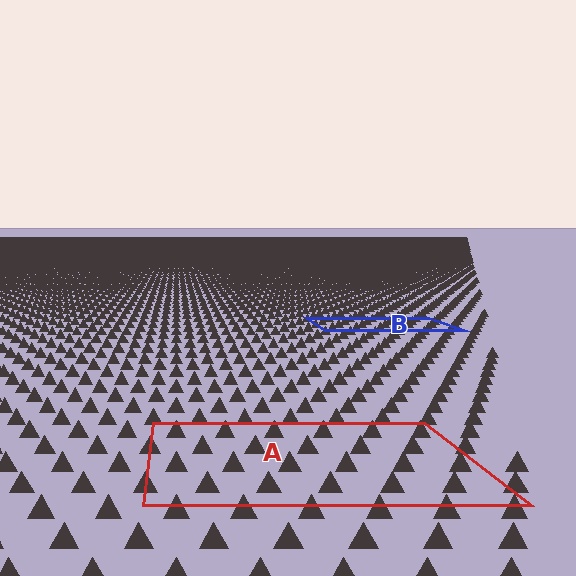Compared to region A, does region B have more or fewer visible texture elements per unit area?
Region B has more texture elements per unit area — they are packed more densely because it is farther away.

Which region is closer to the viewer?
Region A is closer. The texture elements there are larger and more spread out.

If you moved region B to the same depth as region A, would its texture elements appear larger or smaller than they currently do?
They would appear larger. At a closer depth, the same texture elements are projected at a bigger on-screen size.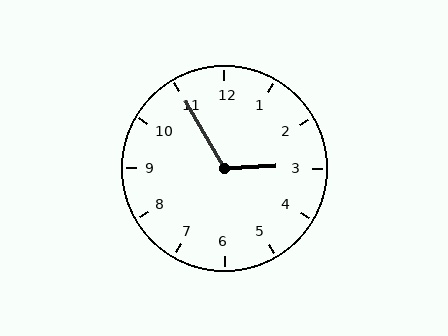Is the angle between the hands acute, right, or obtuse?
It is obtuse.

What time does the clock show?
2:55.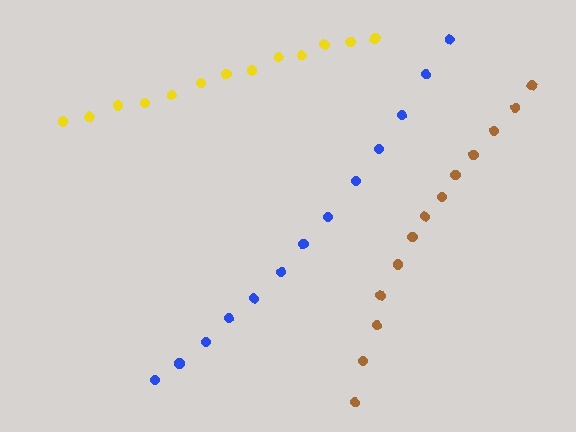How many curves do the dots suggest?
There are 3 distinct paths.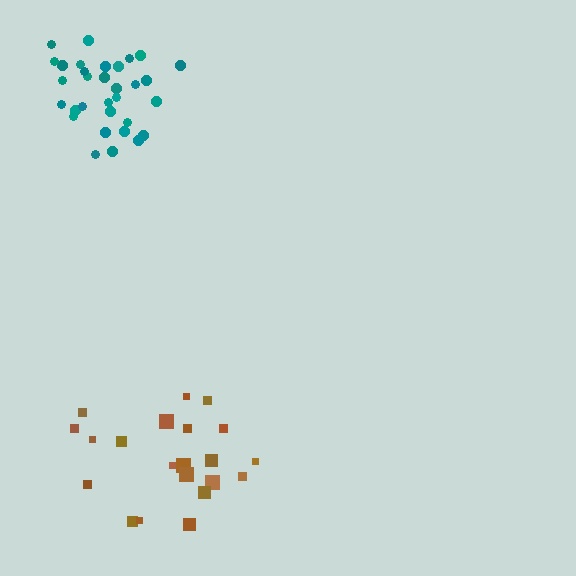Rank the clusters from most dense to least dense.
teal, brown.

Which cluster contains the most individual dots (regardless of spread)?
Teal (32).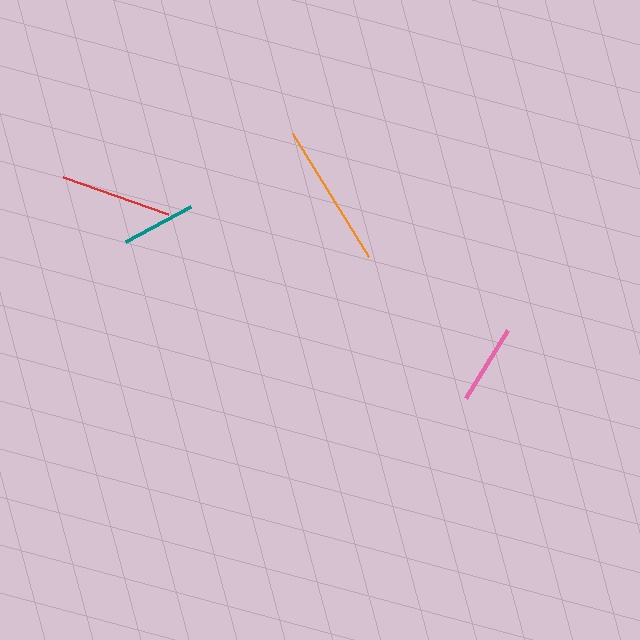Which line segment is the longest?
The orange line is the longest at approximately 145 pixels.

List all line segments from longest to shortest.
From longest to shortest: orange, red, pink, teal.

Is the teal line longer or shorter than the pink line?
The pink line is longer than the teal line.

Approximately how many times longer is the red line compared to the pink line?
The red line is approximately 1.4 times the length of the pink line.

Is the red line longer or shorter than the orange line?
The orange line is longer than the red line.